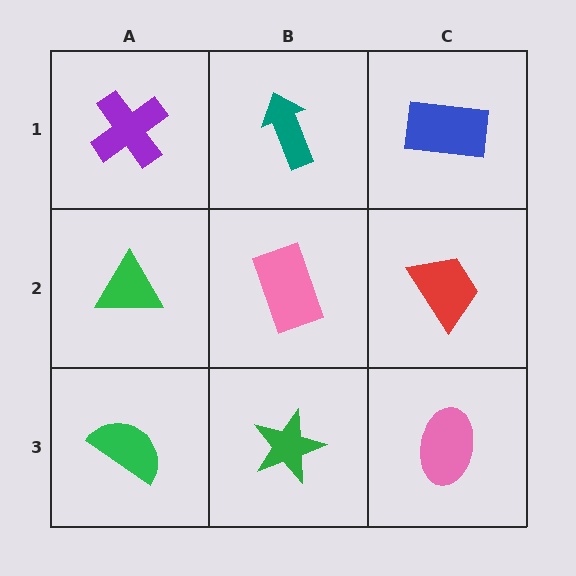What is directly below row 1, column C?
A red trapezoid.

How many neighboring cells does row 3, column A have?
2.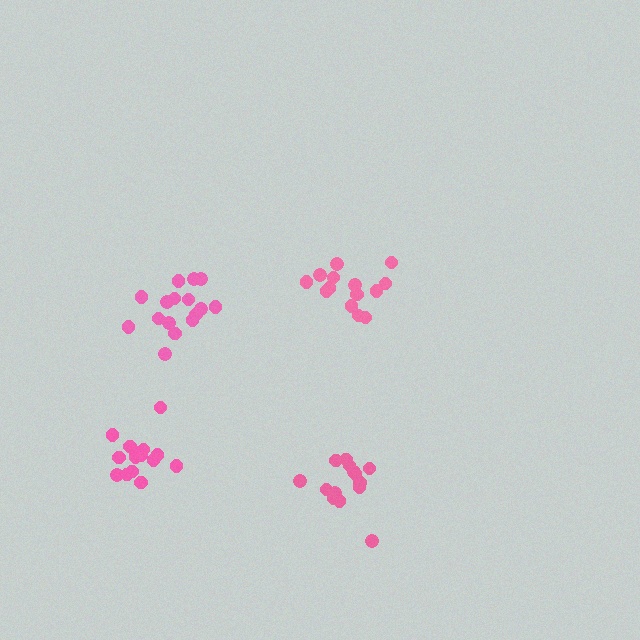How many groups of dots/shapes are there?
There are 4 groups.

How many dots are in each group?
Group 1: 14 dots, Group 2: 16 dots, Group 3: 14 dots, Group 4: 15 dots (59 total).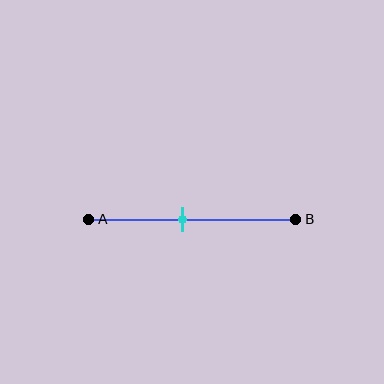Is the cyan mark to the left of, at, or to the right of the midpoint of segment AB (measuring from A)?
The cyan mark is to the left of the midpoint of segment AB.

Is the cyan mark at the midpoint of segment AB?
No, the mark is at about 45% from A, not at the 50% midpoint.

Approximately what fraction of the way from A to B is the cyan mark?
The cyan mark is approximately 45% of the way from A to B.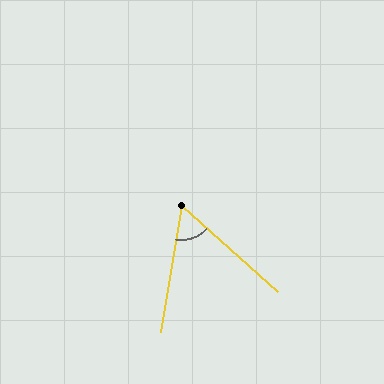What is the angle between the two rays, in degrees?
Approximately 57 degrees.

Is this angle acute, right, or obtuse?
It is acute.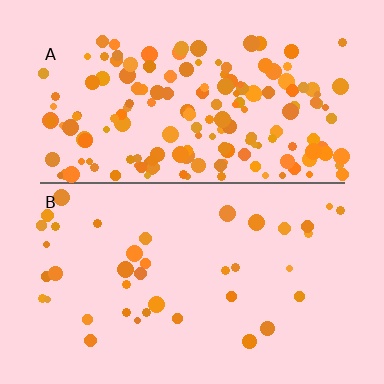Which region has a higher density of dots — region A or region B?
A (the top).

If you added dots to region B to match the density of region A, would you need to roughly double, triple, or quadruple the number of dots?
Approximately quadruple.